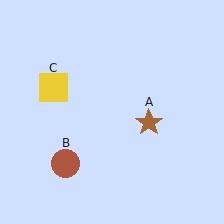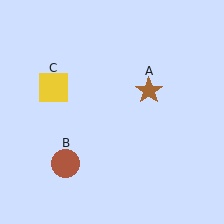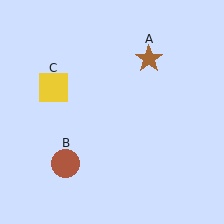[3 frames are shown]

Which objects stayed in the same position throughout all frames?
Brown circle (object B) and yellow square (object C) remained stationary.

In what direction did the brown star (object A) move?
The brown star (object A) moved up.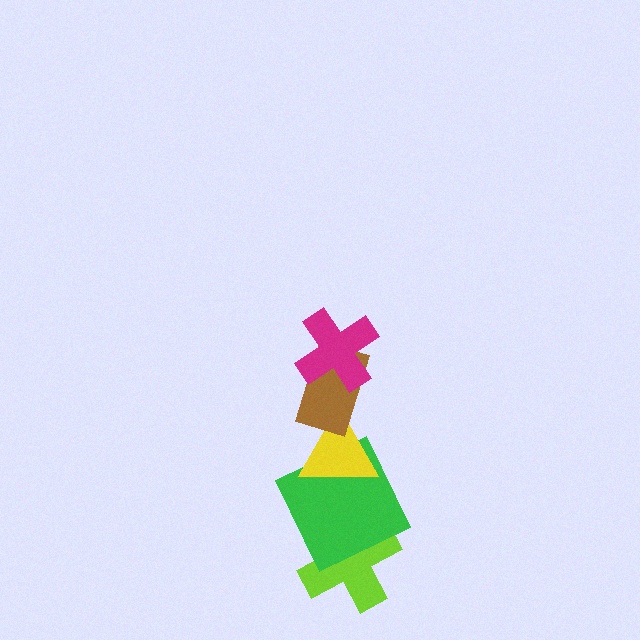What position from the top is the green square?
The green square is 4th from the top.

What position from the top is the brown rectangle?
The brown rectangle is 2nd from the top.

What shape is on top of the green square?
The yellow triangle is on top of the green square.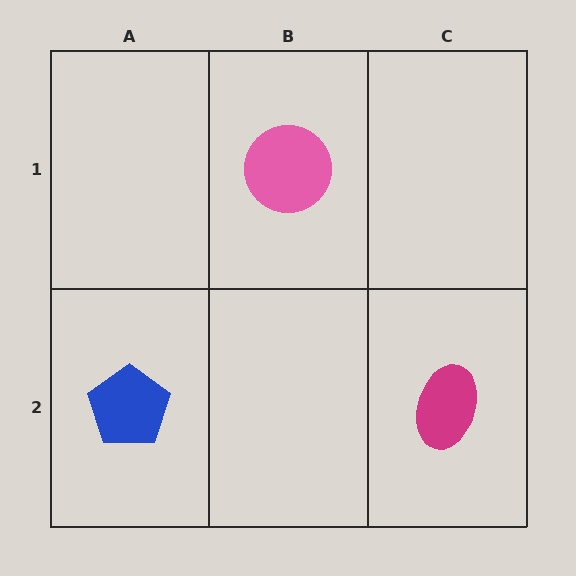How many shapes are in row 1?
1 shape.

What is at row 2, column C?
A magenta ellipse.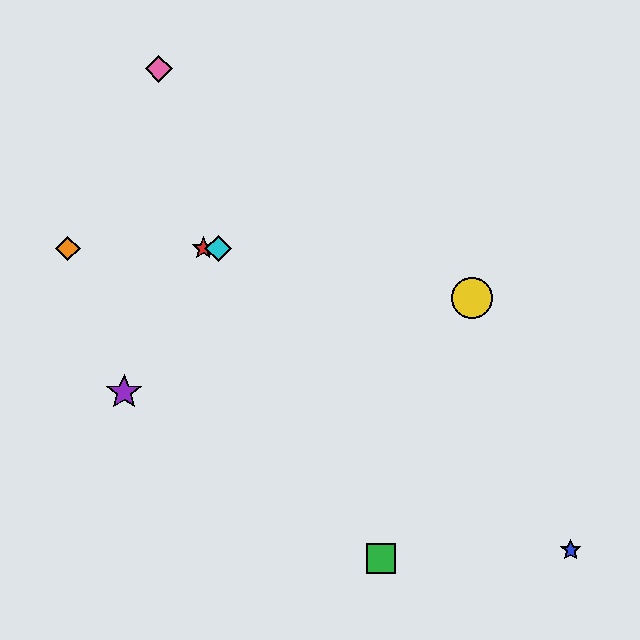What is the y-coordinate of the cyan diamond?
The cyan diamond is at y≈248.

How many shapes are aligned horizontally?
3 shapes (the red star, the orange diamond, the cyan diamond) are aligned horizontally.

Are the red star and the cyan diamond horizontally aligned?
Yes, both are at y≈248.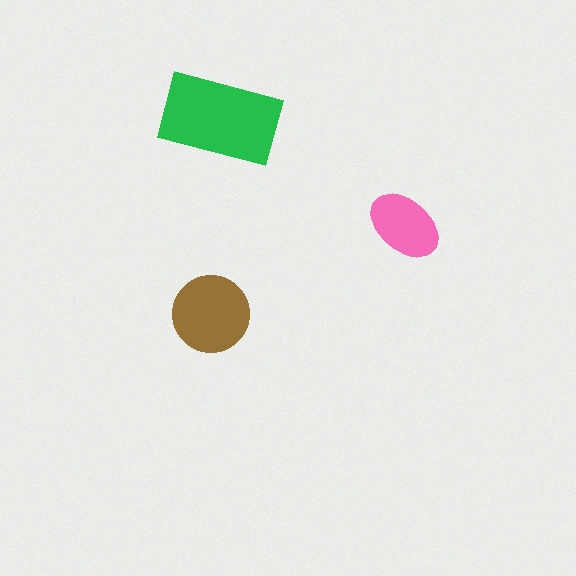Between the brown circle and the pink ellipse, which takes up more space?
The brown circle.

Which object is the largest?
The green rectangle.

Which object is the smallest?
The pink ellipse.